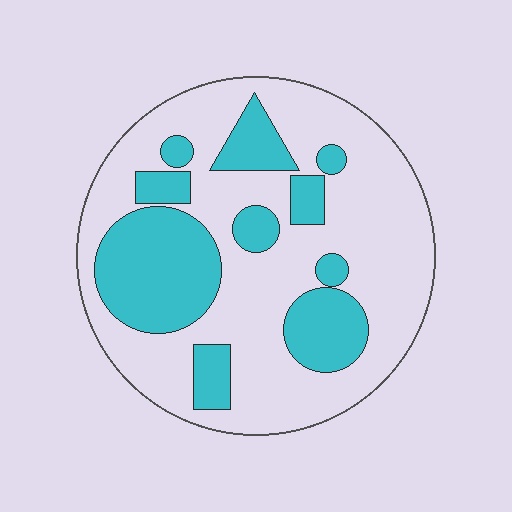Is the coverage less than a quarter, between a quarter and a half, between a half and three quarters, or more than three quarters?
Between a quarter and a half.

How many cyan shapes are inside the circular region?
10.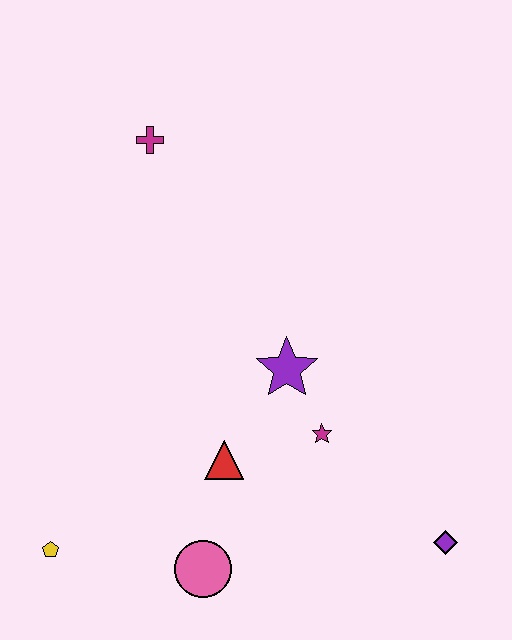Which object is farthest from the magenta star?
The magenta cross is farthest from the magenta star.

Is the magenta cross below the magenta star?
No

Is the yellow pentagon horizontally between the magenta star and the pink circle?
No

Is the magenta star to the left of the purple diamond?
Yes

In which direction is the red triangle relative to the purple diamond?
The red triangle is to the left of the purple diamond.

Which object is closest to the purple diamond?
The magenta star is closest to the purple diamond.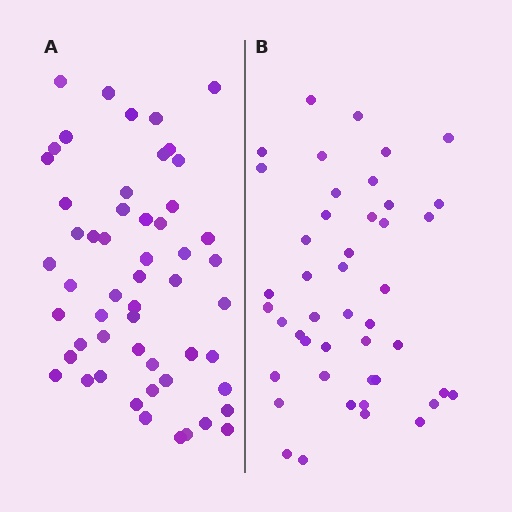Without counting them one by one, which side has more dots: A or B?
Region A (the left region) has more dots.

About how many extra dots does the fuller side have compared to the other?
Region A has roughly 8 or so more dots than region B.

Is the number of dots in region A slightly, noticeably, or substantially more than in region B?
Region A has only slightly more — the two regions are fairly close. The ratio is roughly 1.2 to 1.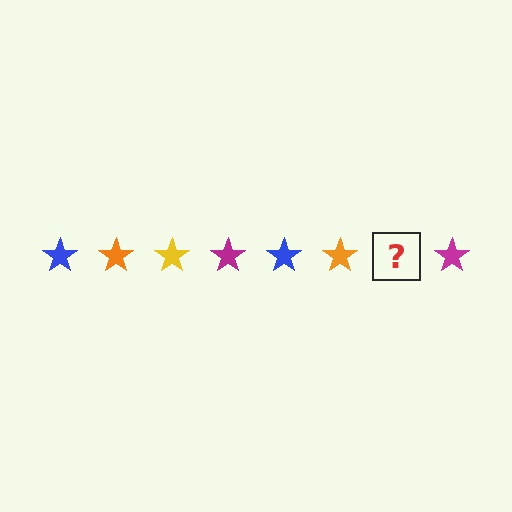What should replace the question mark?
The question mark should be replaced with a yellow star.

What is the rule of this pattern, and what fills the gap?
The rule is that the pattern cycles through blue, orange, yellow, magenta stars. The gap should be filled with a yellow star.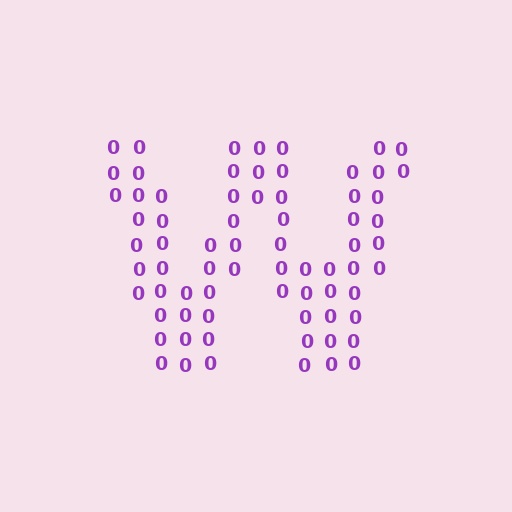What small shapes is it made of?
It is made of small digit 0's.